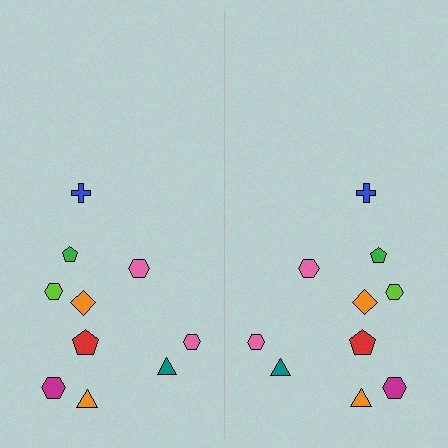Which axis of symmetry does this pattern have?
The pattern has a vertical axis of symmetry running through the center of the image.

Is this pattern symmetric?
Yes, this pattern has bilateral (reflection) symmetry.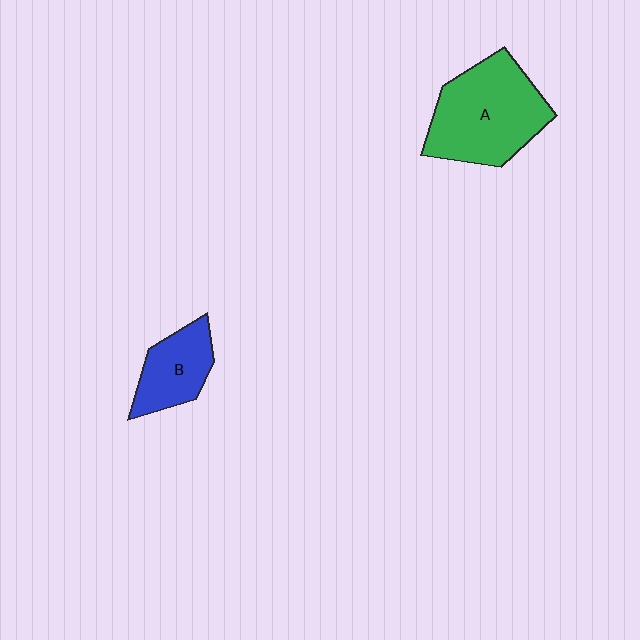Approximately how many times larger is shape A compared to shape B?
Approximately 1.9 times.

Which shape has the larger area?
Shape A (green).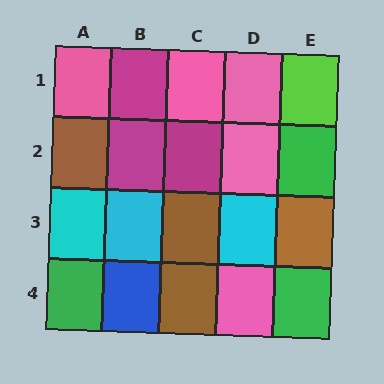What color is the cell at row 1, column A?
Pink.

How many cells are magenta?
3 cells are magenta.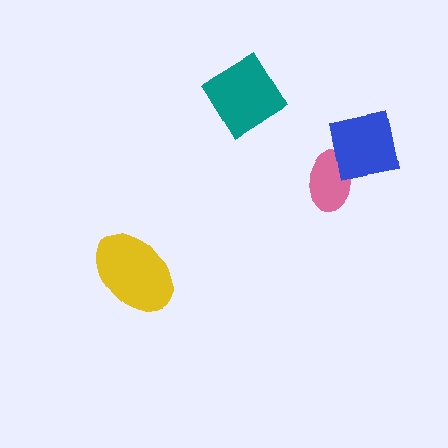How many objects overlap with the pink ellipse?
1 object overlaps with the pink ellipse.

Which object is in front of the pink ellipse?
The blue square is in front of the pink ellipse.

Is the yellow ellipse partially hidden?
No, no other shape covers it.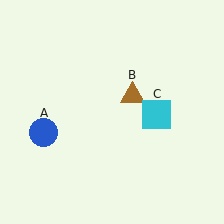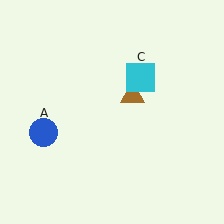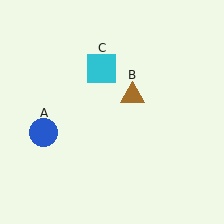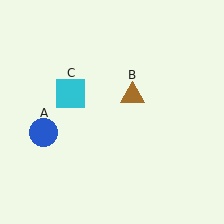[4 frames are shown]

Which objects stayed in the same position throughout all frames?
Blue circle (object A) and brown triangle (object B) remained stationary.